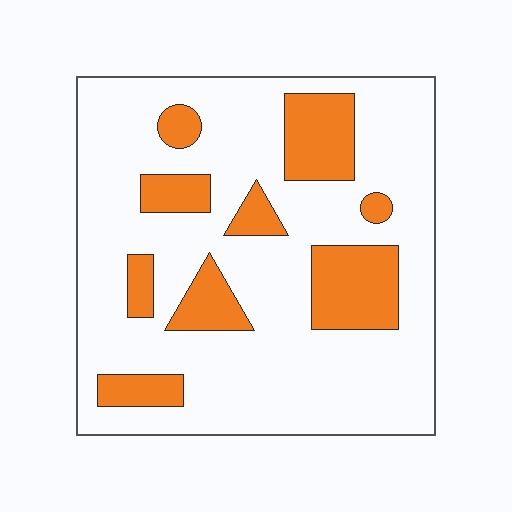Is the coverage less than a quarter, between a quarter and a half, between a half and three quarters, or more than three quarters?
Less than a quarter.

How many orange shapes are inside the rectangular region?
9.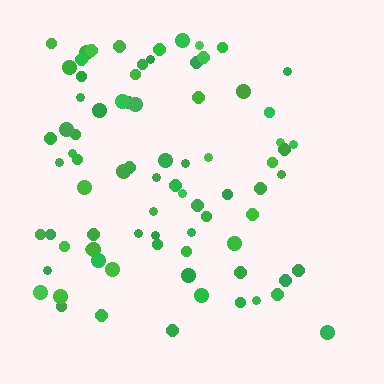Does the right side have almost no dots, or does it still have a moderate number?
Still a moderate number, just noticeably fewer than the left.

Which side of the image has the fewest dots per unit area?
The right.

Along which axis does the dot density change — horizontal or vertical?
Horizontal.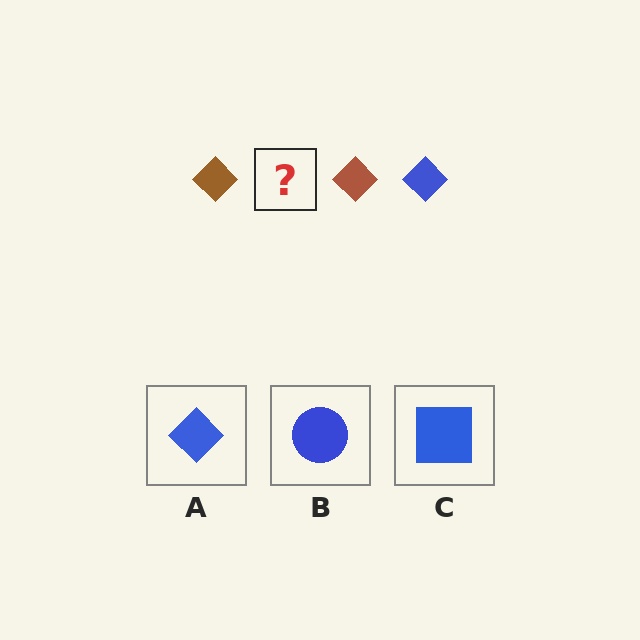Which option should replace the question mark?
Option A.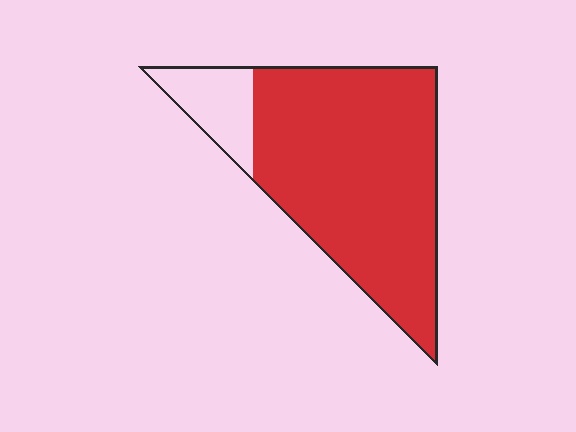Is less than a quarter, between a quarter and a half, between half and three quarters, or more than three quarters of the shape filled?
More than three quarters.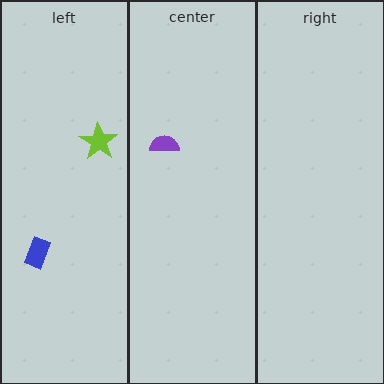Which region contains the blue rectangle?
The left region.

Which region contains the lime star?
The left region.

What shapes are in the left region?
The blue rectangle, the lime star.